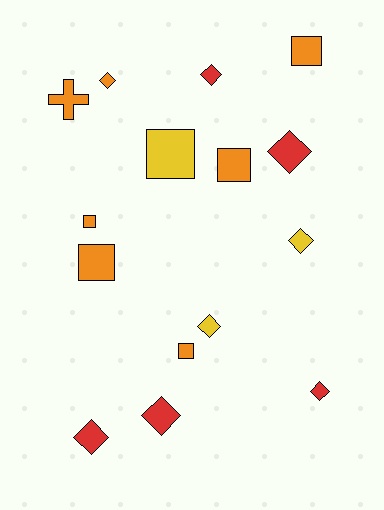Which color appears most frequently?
Orange, with 7 objects.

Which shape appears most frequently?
Diamond, with 8 objects.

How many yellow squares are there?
There is 1 yellow square.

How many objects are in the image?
There are 15 objects.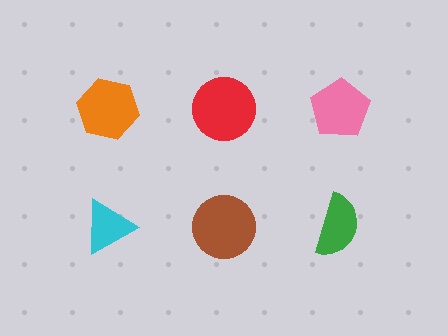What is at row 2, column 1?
A cyan triangle.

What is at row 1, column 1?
An orange hexagon.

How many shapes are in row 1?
3 shapes.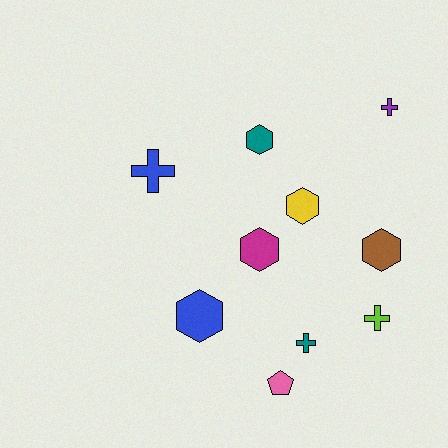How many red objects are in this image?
There are no red objects.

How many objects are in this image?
There are 10 objects.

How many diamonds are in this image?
There are no diamonds.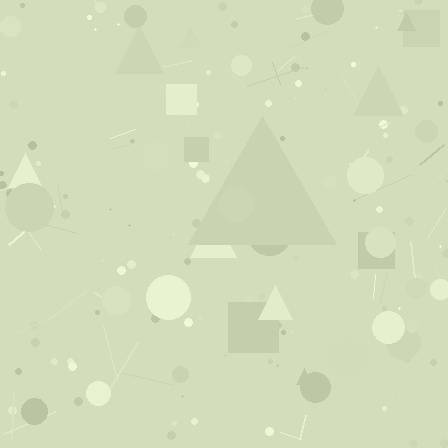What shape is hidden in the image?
A triangle is hidden in the image.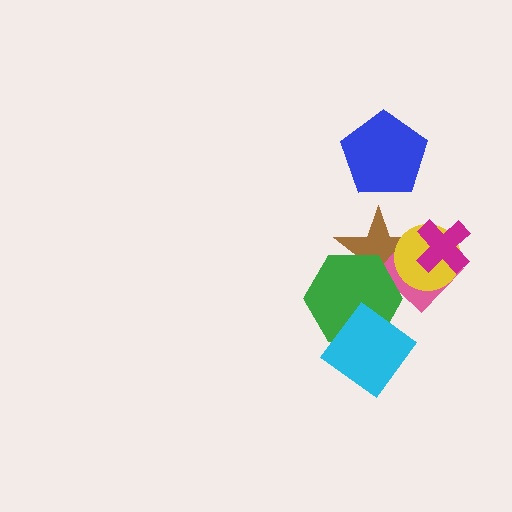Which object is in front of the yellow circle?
The magenta cross is in front of the yellow circle.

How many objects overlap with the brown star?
4 objects overlap with the brown star.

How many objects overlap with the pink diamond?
4 objects overlap with the pink diamond.